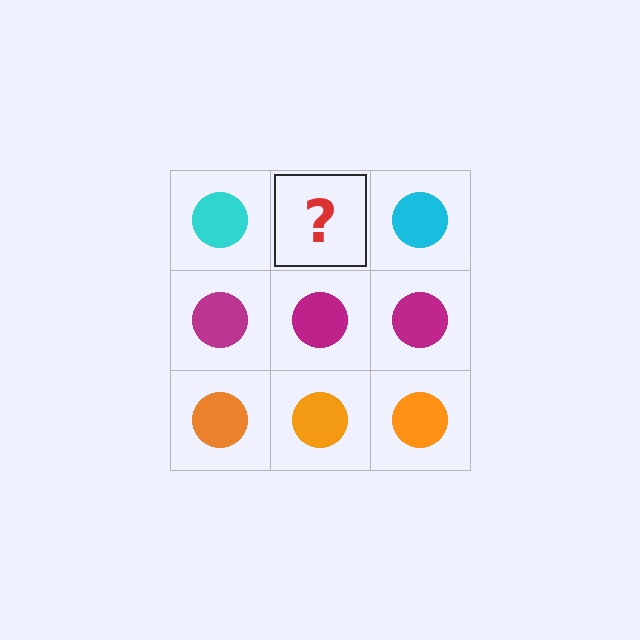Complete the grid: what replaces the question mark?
The question mark should be replaced with a cyan circle.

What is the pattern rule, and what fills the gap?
The rule is that each row has a consistent color. The gap should be filled with a cyan circle.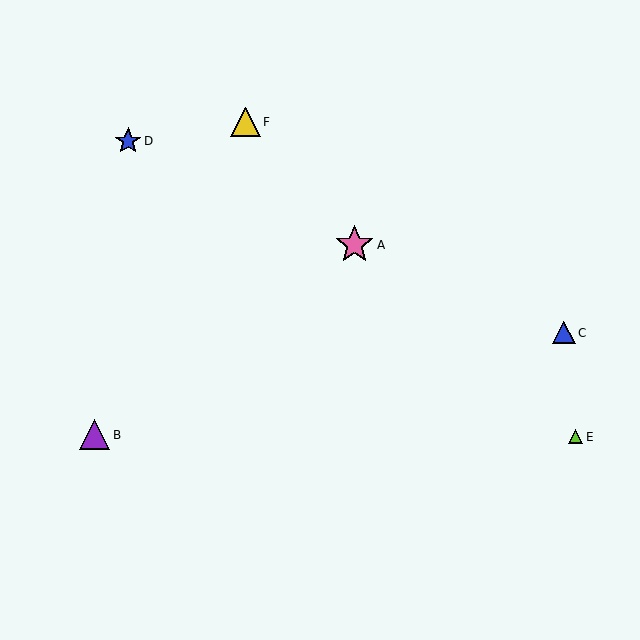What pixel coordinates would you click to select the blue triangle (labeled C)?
Click at (564, 333) to select the blue triangle C.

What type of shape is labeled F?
Shape F is a yellow triangle.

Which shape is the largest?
The pink star (labeled A) is the largest.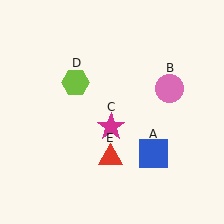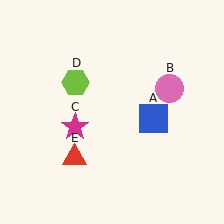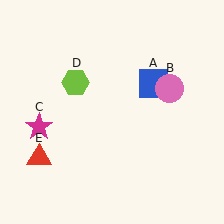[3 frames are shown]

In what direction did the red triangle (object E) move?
The red triangle (object E) moved left.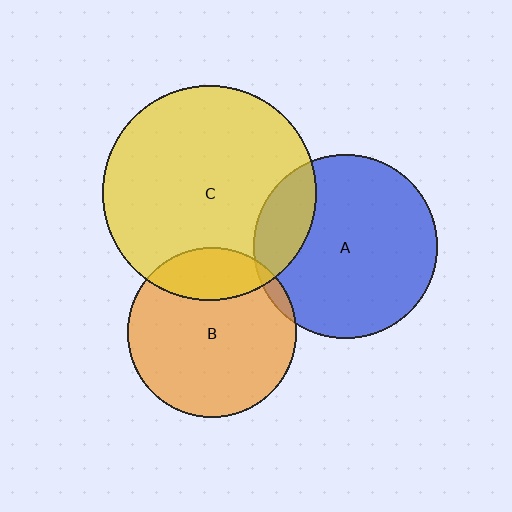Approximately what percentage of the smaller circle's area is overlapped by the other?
Approximately 5%.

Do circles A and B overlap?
Yes.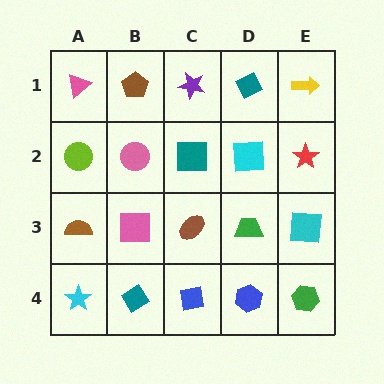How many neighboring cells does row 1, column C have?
3.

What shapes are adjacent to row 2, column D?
A teal diamond (row 1, column D), a green trapezoid (row 3, column D), a teal square (row 2, column C), a red star (row 2, column E).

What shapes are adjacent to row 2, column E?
A yellow arrow (row 1, column E), a cyan square (row 3, column E), a cyan square (row 2, column D).